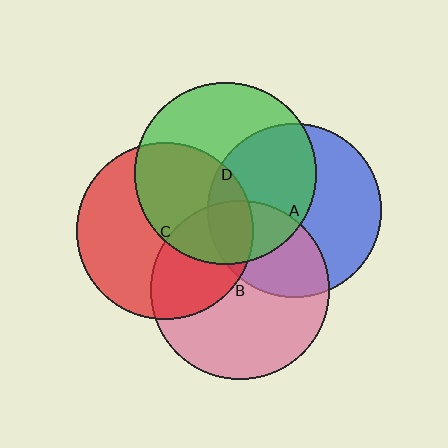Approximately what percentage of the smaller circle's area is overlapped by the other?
Approximately 45%.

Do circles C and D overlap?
Yes.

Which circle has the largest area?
Circle D (green).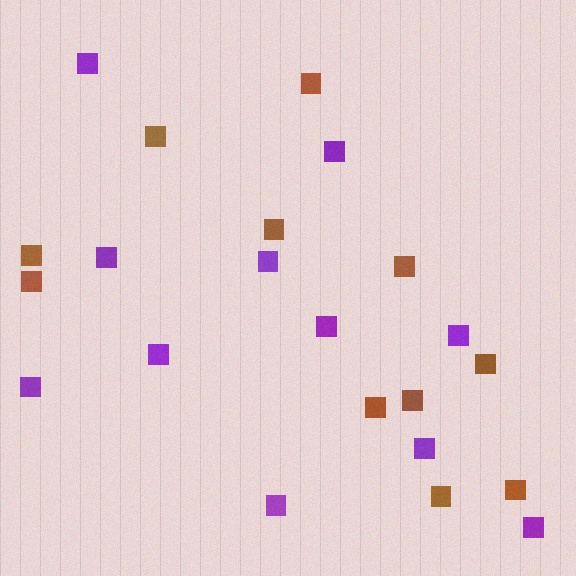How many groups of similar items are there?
There are 2 groups: one group of purple squares (11) and one group of brown squares (11).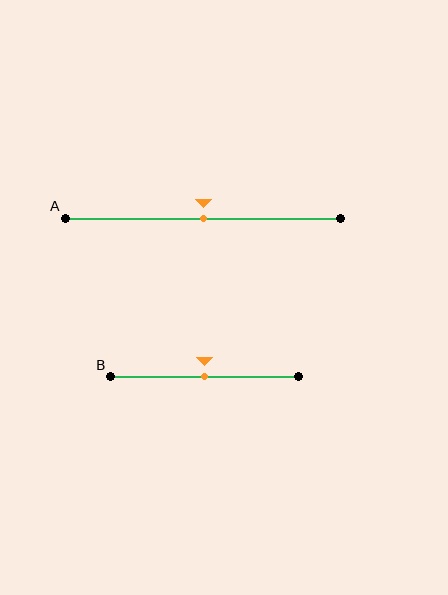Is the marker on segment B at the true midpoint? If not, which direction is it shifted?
Yes, the marker on segment B is at the true midpoint.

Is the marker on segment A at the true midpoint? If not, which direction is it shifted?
Yes, the marker on segment A is at the true midpoint.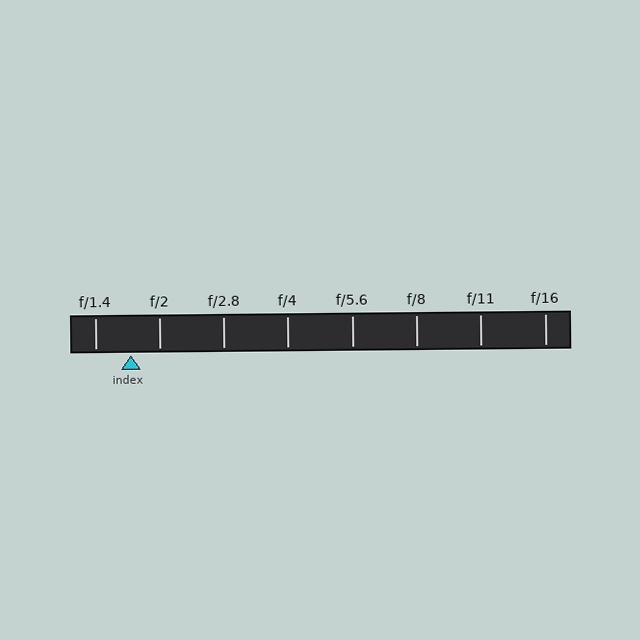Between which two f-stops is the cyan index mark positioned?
The index mark is between f/1.4 and f/2.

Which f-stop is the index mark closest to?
The index mark is closest to f/2.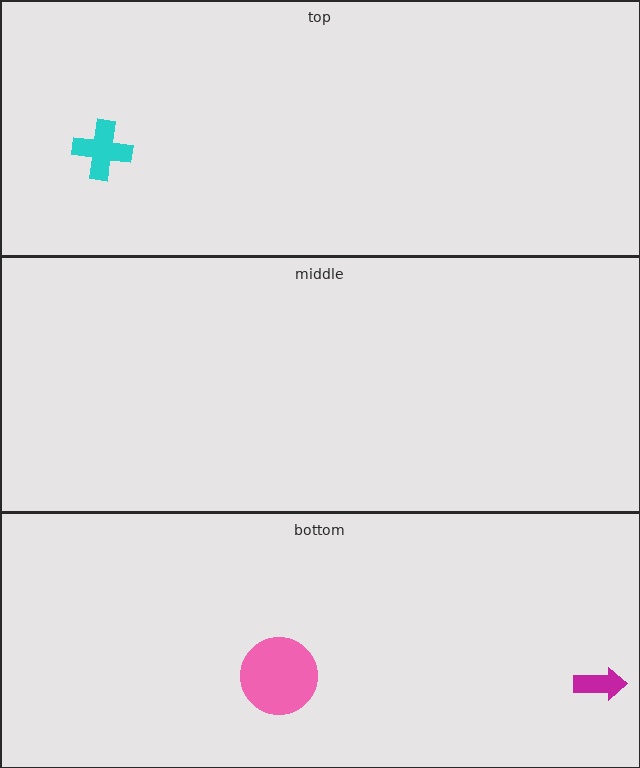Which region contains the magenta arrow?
The bottom region.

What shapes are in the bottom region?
The magenta arrow, the pink circle.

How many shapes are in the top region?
1.